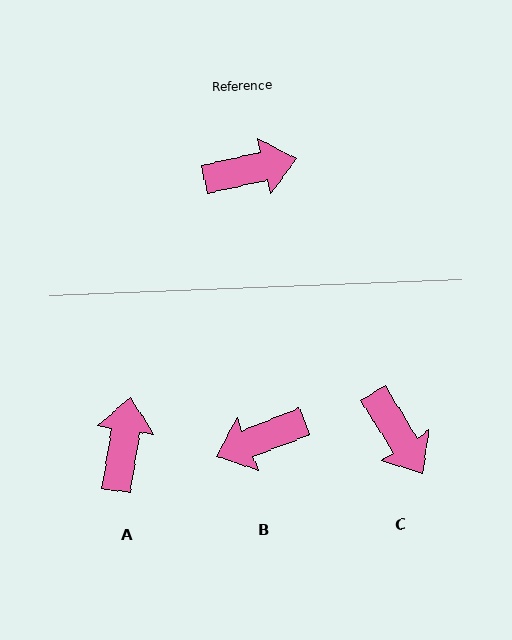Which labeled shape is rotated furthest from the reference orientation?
B, about 171 degrees away.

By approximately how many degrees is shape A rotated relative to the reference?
Approximately 68 degrees counter-clockwise.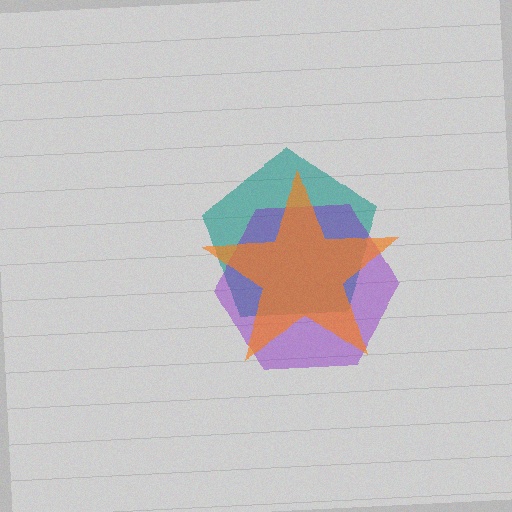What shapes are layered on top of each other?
The layered shapes are: a teal pentagon, a purple hexagon, an orange star.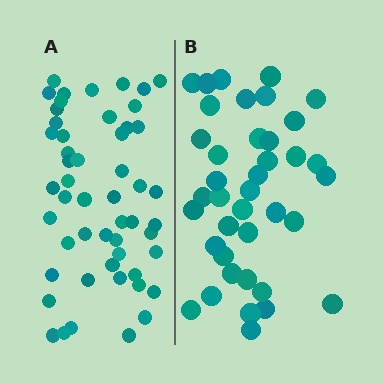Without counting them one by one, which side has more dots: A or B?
Region A (the left region) has more dots.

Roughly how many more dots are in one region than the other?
Region A has approximately 15 more dots than region B.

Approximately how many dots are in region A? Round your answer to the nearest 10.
About 50 dots. (The exact count is 52, which rounds to 50.)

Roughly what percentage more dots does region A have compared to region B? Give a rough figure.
About 35% more.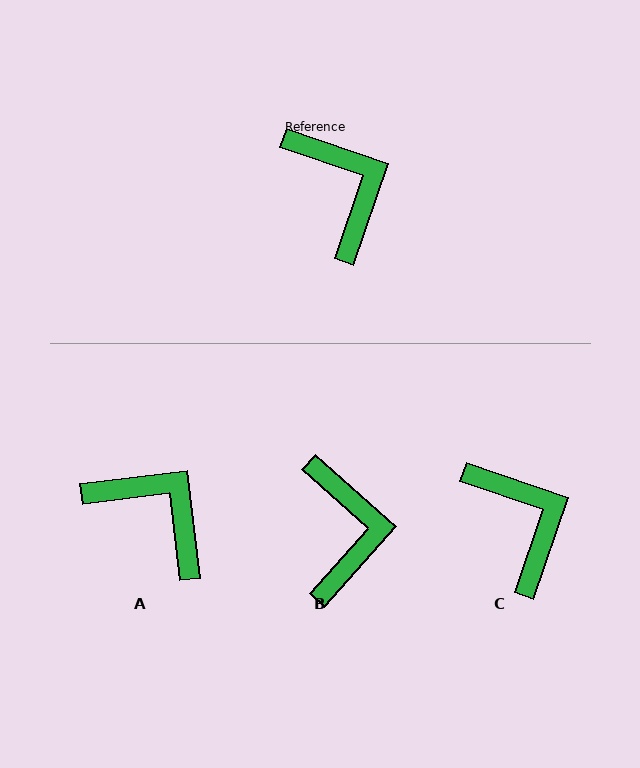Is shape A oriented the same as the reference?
No, it is off by about 26 degrees.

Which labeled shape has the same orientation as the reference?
C.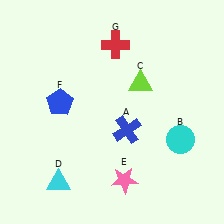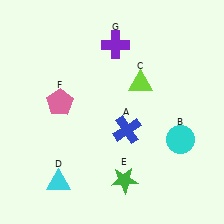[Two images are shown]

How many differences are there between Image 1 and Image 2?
There are 3 differences between the two images.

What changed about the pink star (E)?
In Image 1, E is pink. In Image 2, it changed to green.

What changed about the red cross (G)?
In Image 1, G is red. In Image 2, it changed to purple.